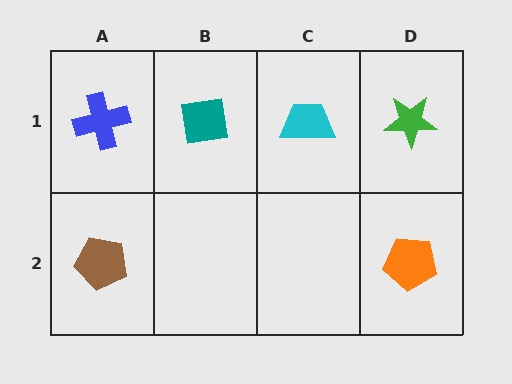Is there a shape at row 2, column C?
No, that cell is empty.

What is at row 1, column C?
A cyan trapezoid.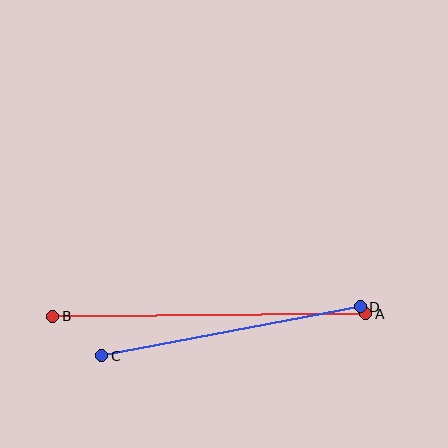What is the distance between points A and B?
The distance is approximately 313 pixels.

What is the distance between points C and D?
The distance is approximately 263 pixels.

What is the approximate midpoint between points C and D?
The midpoint is at approximately (231, 331) pixels.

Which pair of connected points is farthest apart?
Points A and B are farthest apart.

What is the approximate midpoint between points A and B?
The midpoint is at approximately (209, 315) pixels.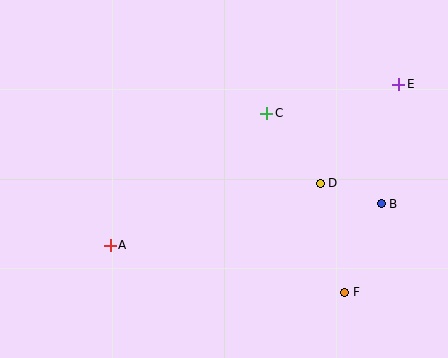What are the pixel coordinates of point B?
Point B is at (381, 204).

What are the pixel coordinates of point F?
Point F is at (345, 292).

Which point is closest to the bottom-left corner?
Point A is closest to the bottom-left corner.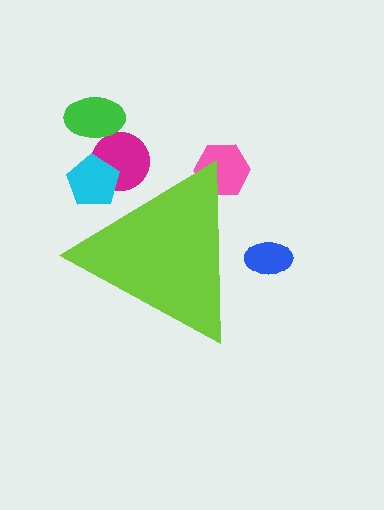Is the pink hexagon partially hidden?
Yes, the pink hexagon is partially hidden behind the lime triangle.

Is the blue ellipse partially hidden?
Yes, the blue ellipse is partially hidden behind the lime triangle.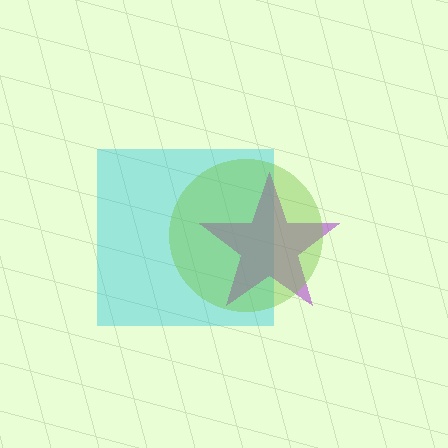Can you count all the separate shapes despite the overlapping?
Yes, there are 3 separate shapes.